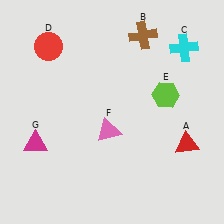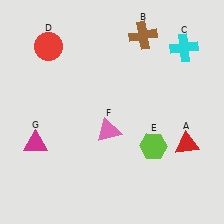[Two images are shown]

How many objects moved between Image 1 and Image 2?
1 object moved between the two images.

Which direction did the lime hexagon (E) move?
The lime hexagon (E) moved down.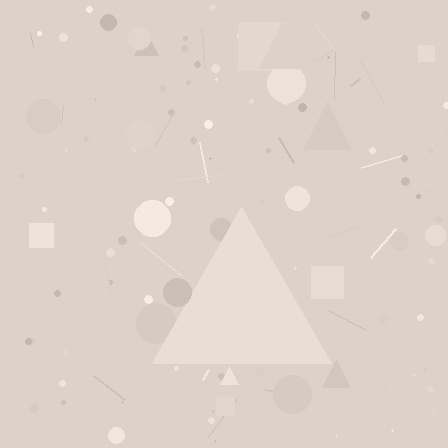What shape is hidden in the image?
A triangle is hidden in the image.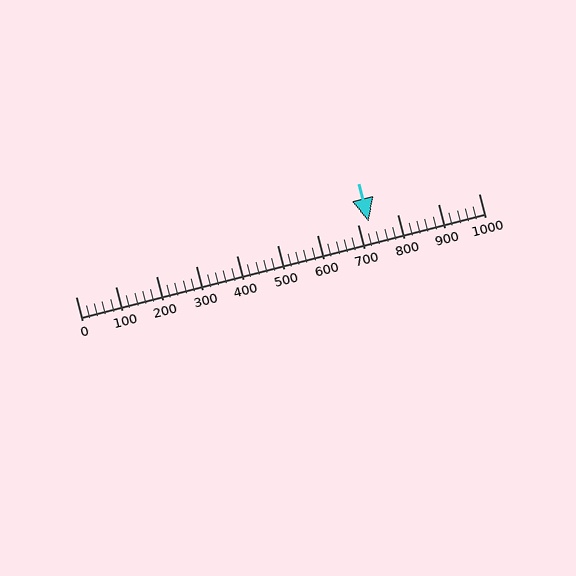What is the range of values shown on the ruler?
The ruler shows values from 0 to 1000.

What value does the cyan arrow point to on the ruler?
The cyan arrow points to approximately 726.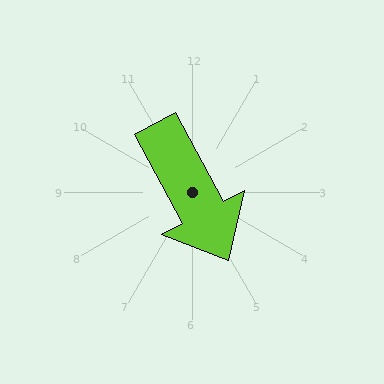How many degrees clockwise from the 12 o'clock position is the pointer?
Approximately 152 degrees.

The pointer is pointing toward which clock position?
Roughly 5 o'clock.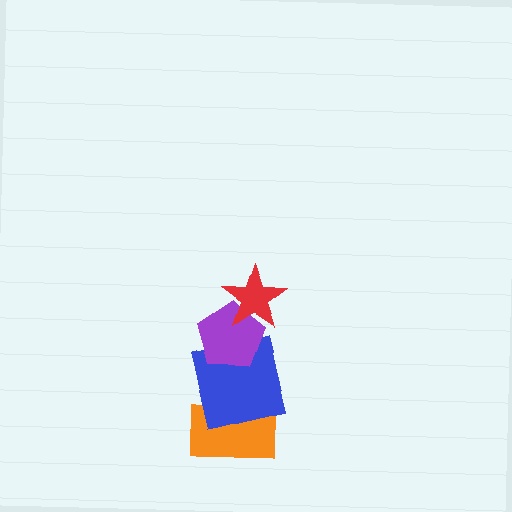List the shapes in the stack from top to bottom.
From top to bottom: the red star, the purple pentagon, the blue square, the orange rectangle.